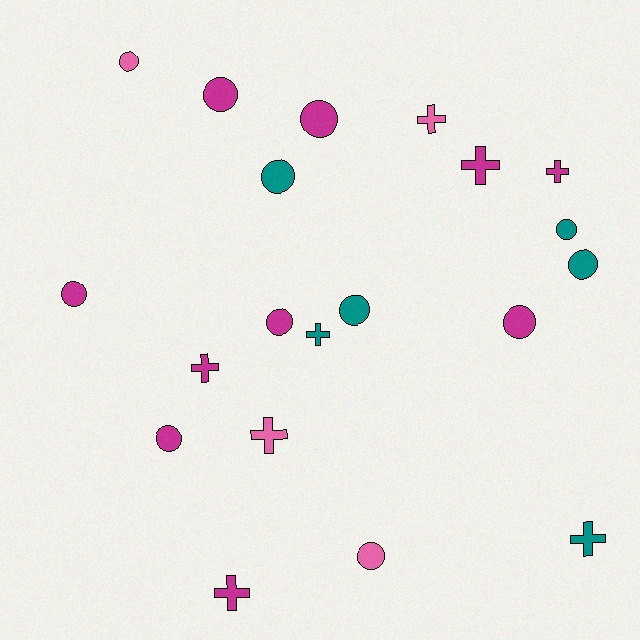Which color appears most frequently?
Magenta, with 10 objects.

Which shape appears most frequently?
Circle, with 12 objects.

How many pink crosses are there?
There are 2 pink crosses.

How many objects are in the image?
There are 20 objects.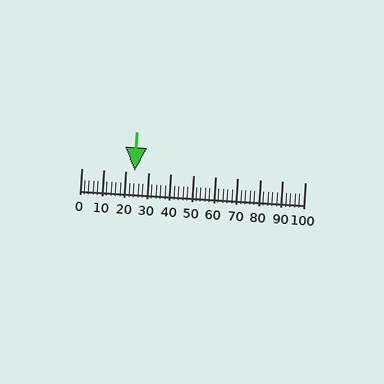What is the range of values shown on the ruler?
The ruler shows values from 0 to 100.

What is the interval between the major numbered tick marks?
The major tick marks are spaced 10 units apart.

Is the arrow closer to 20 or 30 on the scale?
The arrow is closer to 20.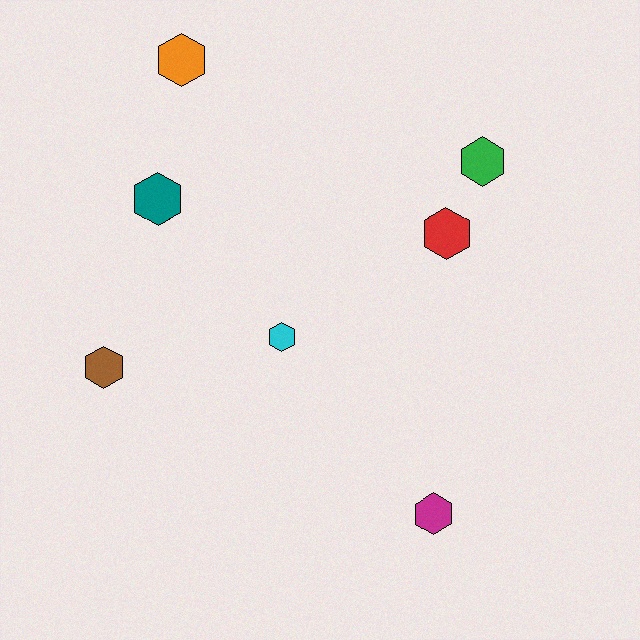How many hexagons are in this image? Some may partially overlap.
There are 7 hexagons.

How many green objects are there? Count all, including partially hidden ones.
There is 1 green object.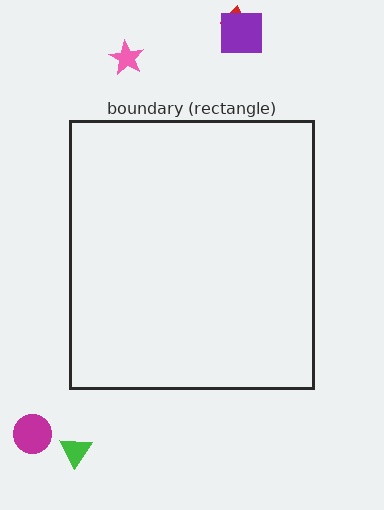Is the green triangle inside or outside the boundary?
Outside.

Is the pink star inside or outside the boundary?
Outside.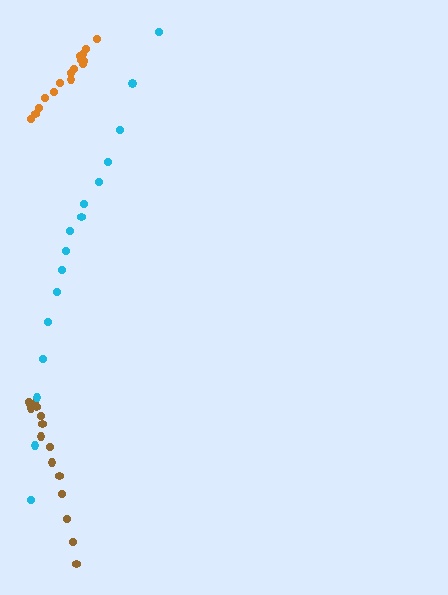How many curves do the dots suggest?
There are 3 distinct paths.